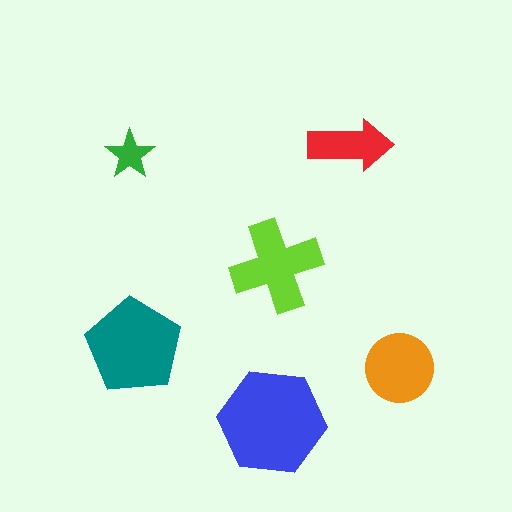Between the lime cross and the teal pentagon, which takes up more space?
The teal pentagon.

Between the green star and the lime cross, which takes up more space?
The lime cross.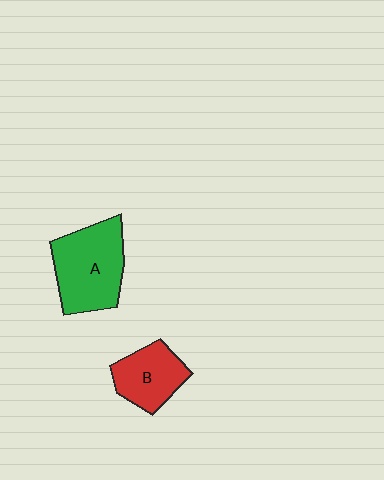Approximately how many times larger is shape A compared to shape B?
Approximately 1.5 times.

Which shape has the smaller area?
Shape B (red).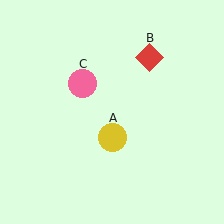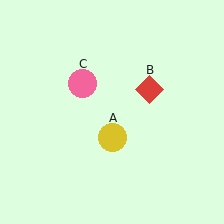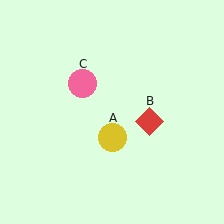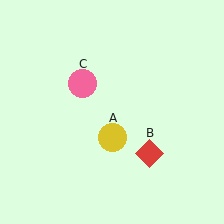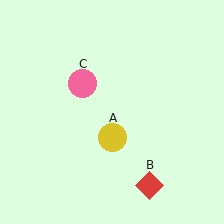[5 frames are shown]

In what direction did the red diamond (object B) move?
The red diamond (object B) moved down.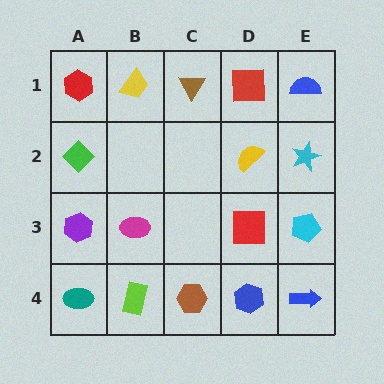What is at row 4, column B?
A lime rectangle.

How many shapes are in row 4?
5 shapes.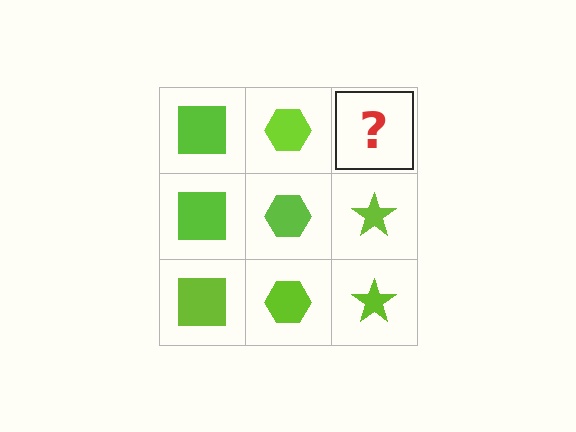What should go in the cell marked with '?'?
The missing cell should contain a lime star.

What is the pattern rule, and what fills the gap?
The rule is that each column has a consistent shape. The gap should be filled with a lime star.